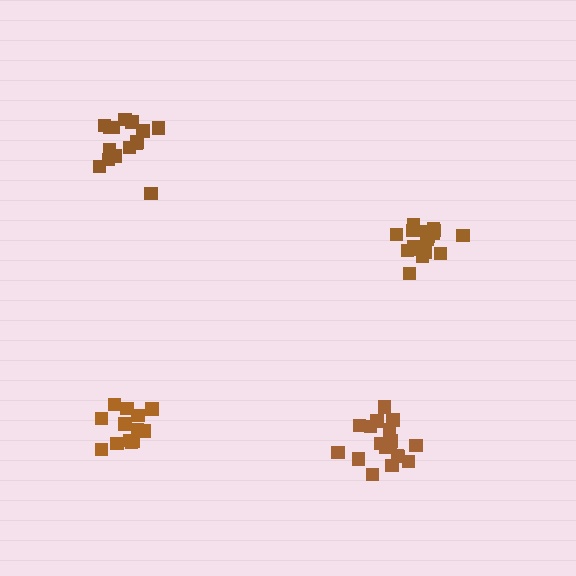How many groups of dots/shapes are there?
There are 4 groups.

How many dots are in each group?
Group 1: 13 dots, Group 2: 18 dots, Group 3: 15 dots, Group 4: 19 dots (65 total).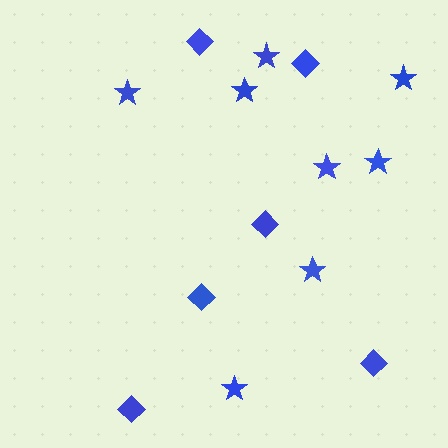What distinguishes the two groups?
There are 2 groups: one group of diamonds (6) and one group of stars (8).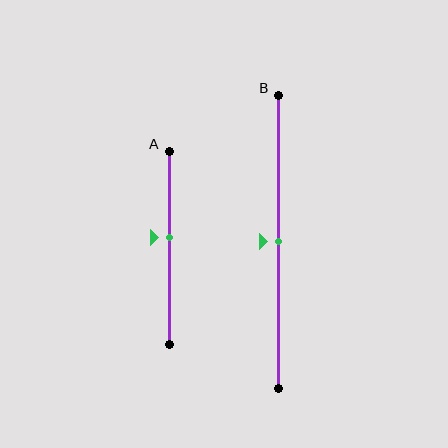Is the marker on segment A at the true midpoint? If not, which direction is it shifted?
No, the marker on segment A is shifted upward by about 5% of the segment length.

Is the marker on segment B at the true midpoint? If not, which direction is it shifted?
Yes, the marker on segment B is at the true midpoint.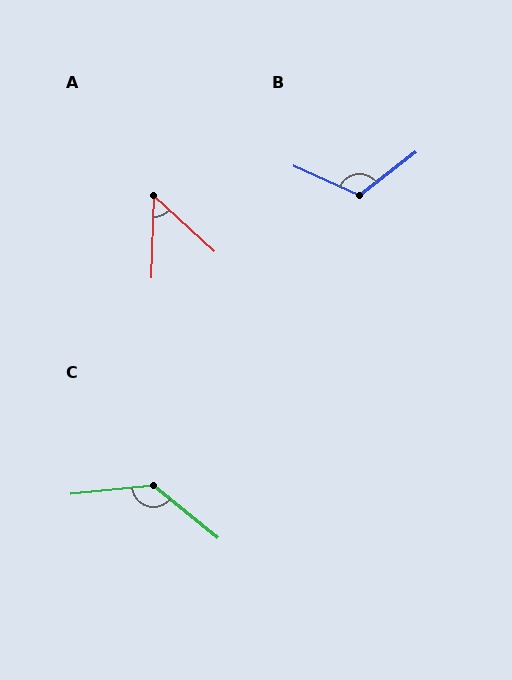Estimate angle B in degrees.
Approximately 118 degrees.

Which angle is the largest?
C, at approximately 135 degrees.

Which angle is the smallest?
A, at approximately 49 degrees.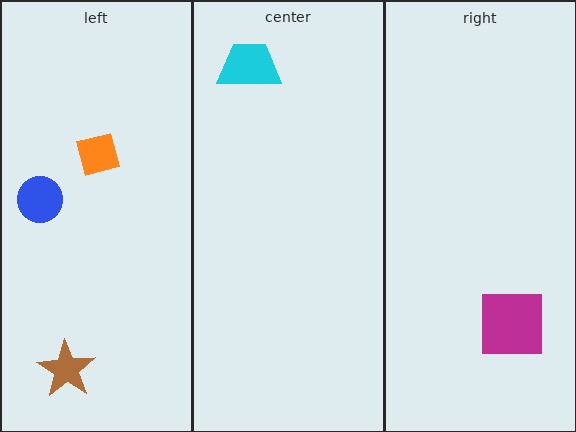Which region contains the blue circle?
The left region.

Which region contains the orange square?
The left region.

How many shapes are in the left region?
3.